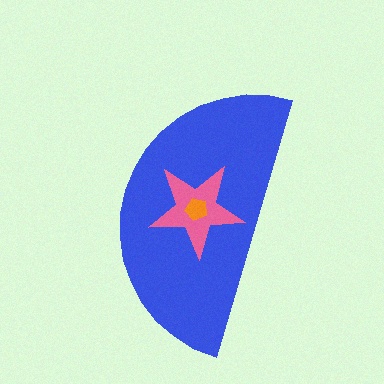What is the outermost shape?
The blue semicircle.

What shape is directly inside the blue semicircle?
The pink star.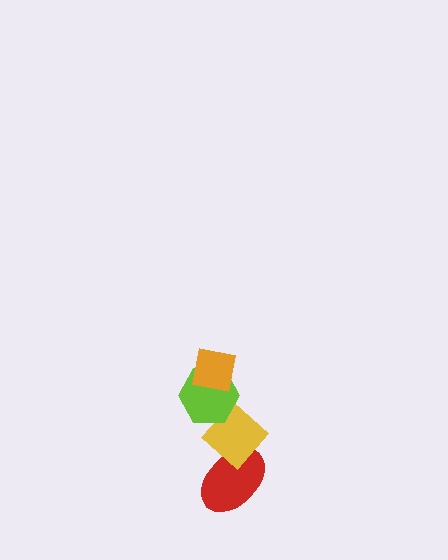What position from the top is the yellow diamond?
The yellow diamond is 3rd from the top.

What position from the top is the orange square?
The orange square is 1st from the top.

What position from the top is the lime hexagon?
The lime hexagon is 2nd from the top.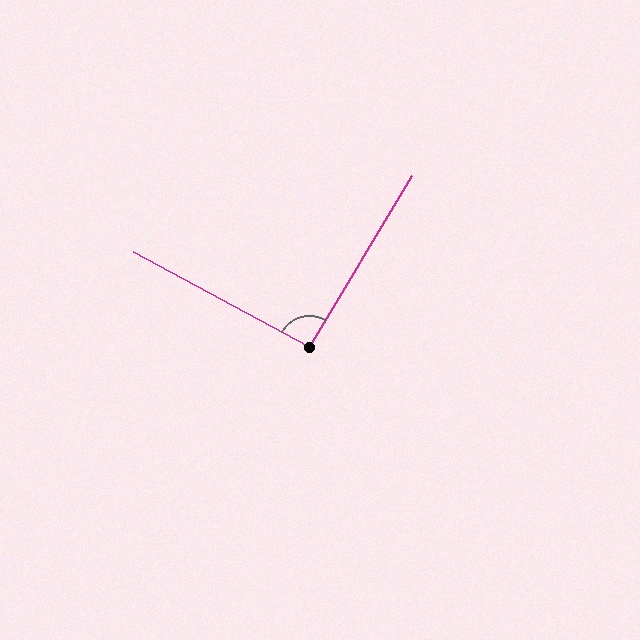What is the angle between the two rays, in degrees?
Approximately 93 degrees.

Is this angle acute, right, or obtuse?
It is approximately a right angle.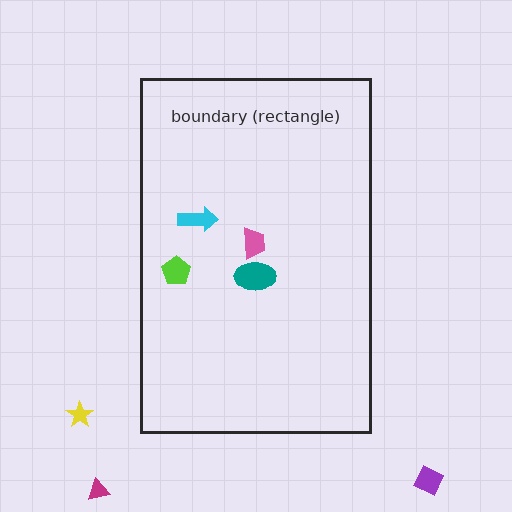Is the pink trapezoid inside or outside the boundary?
Inside.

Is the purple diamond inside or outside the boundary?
Outside.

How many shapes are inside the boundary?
4 inside, 3 outside.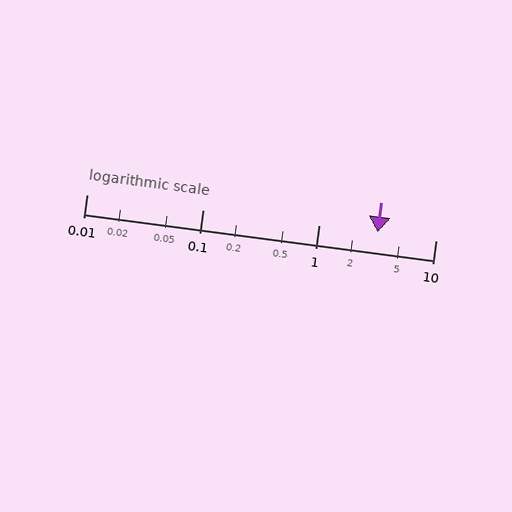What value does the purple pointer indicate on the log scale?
The pointer indicates approximately 3.2.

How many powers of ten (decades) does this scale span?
The scale spans 3 decades, from 0.01 to 10.